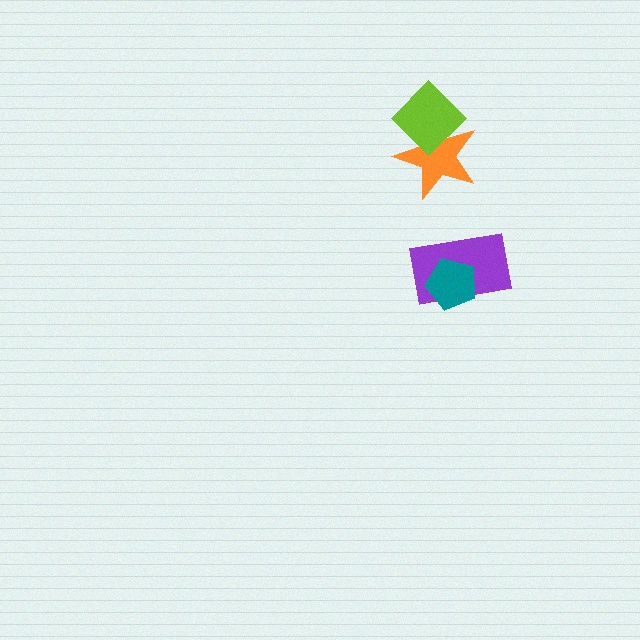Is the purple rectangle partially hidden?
Yes, it is partially covered by another shape.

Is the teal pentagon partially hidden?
No, no other shape covers it.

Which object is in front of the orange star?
The lime diamond is in front of the orange star.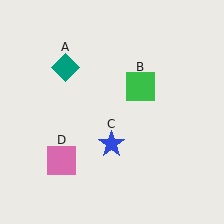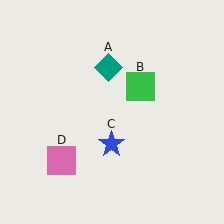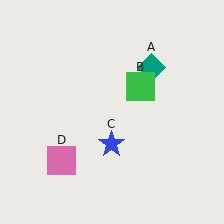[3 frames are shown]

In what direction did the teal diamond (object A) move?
The teal diamond (object A) moved right.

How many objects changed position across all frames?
1 object changed position: teal diamond (object A).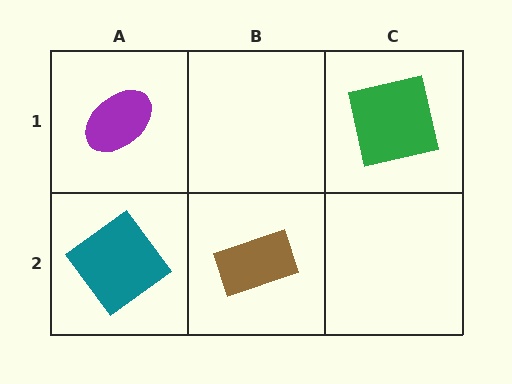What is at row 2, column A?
A teal diamond.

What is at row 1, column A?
A purple ellipse.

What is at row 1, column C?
A green square.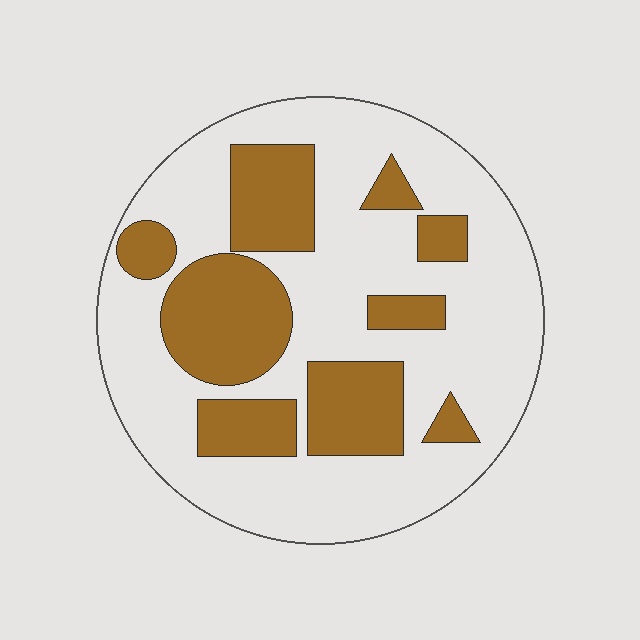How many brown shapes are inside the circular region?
9.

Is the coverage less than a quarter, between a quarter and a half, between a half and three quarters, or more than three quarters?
Between a quarter and a half.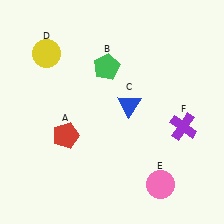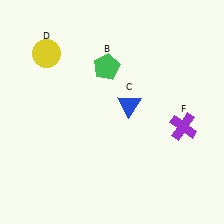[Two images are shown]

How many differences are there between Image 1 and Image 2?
There are 2 differences between the two images.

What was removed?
The pink circle (E), the red pentagon (A) were removed in Image 2.